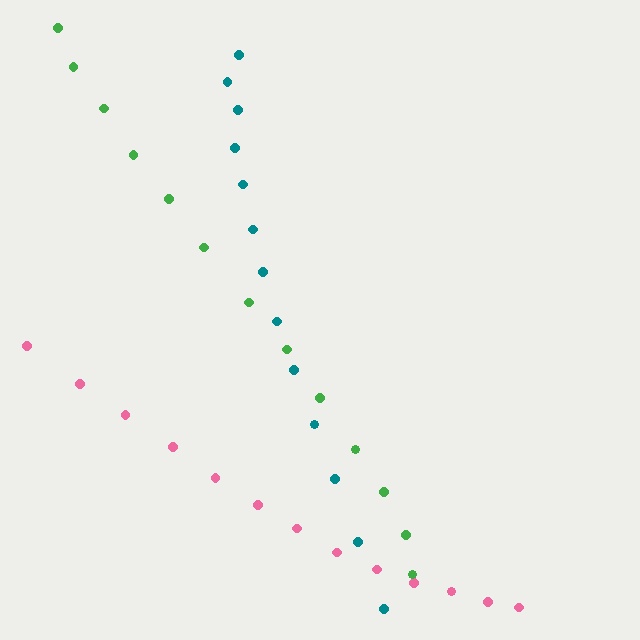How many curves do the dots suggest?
There are 3 distinct paths.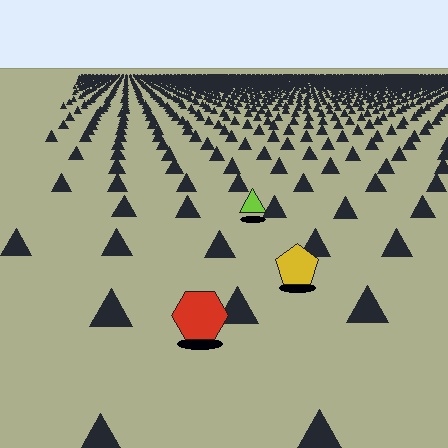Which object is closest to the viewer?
The red hexagon is closest. The texture marks near it are larger and more spread out.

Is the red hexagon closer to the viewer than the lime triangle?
Yes. The red hexagon is closer — you can tell from the texture gradient: the ground texture is coarser near it.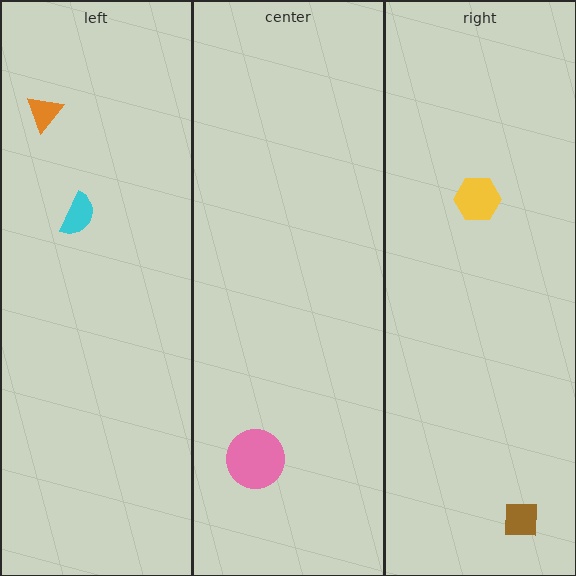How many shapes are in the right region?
2.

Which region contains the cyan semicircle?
The left region.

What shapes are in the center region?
The pink circle.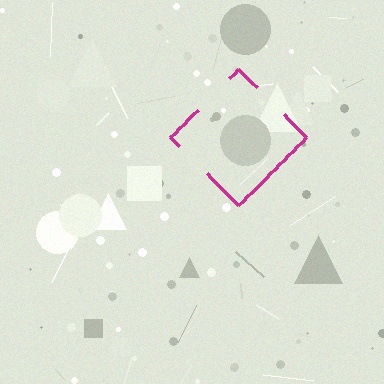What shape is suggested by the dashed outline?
The dashed outline suggests a diamond.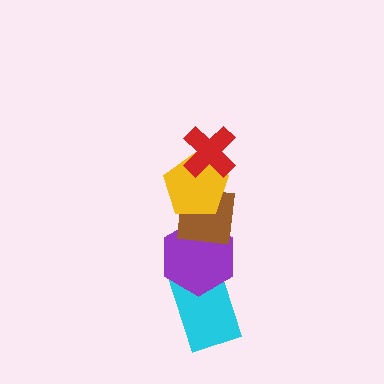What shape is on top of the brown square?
The yellow pentagon is on top of the brown square.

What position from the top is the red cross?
The red cross is 1st from the top.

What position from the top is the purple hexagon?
The purple hexagon is 4th from the top.